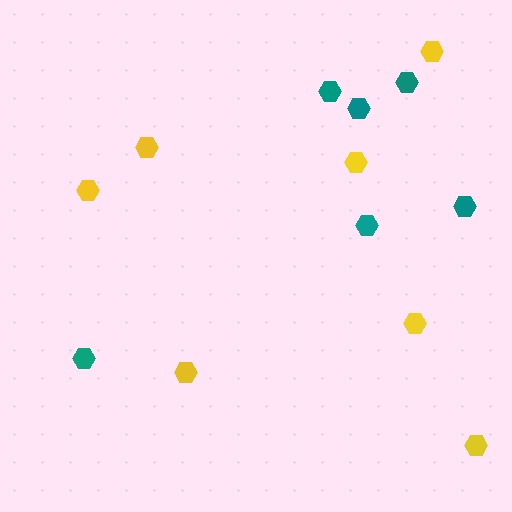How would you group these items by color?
There are 2 groups: one group of teal hexagons (6) and one group of yellow hexagons (7).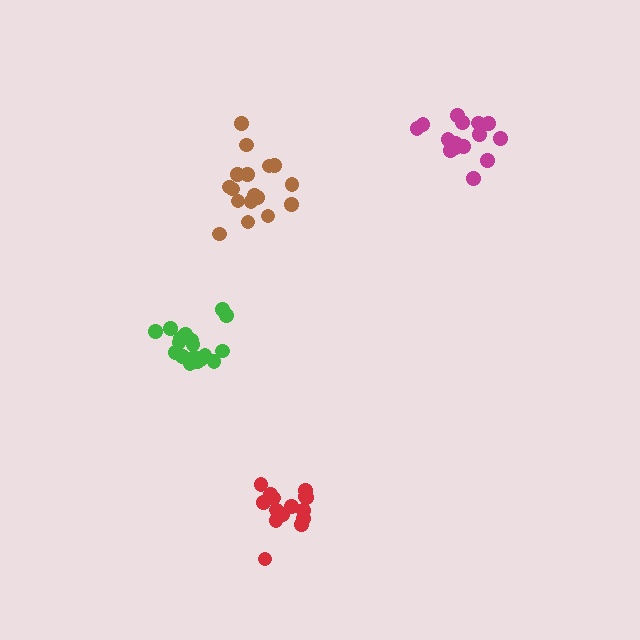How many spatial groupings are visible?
There are 4 spatial groupings.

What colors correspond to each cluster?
The clusters are colored: green, magenta, brown, red.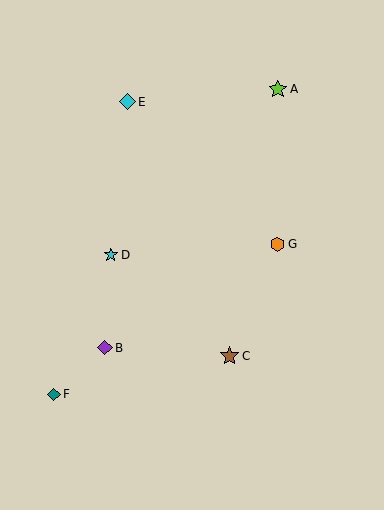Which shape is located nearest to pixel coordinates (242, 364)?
The brown star (labeled C) at (229, 356) is nearest to that location.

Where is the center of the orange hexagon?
The center of the orange hexagon is at (278, 244).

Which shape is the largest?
The brown star (labeled C) is the largest.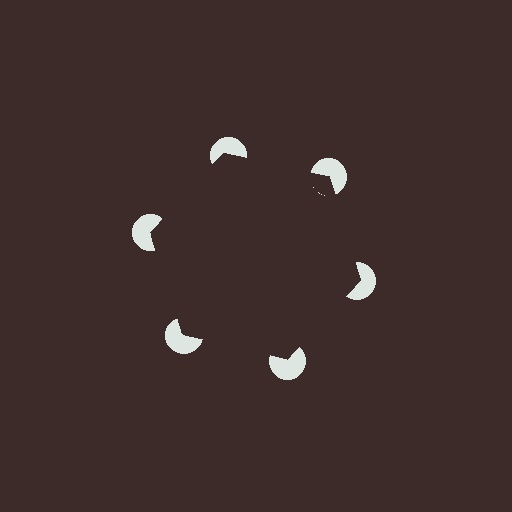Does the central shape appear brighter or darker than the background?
It typically appears slightly darker than the background, even though no actual brightness change is drawn.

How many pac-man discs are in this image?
There are 6 — one at each vertex of the illusory hexagon.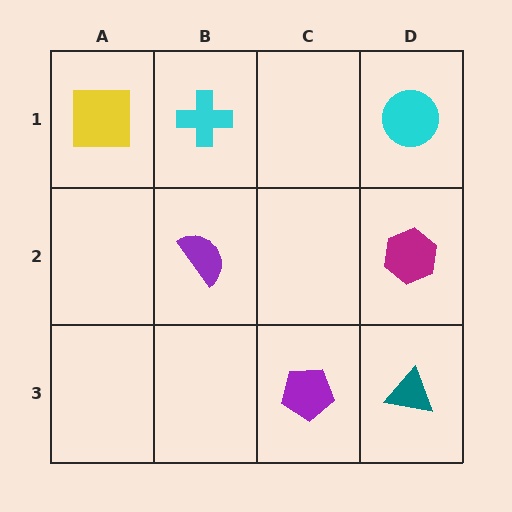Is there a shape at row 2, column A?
No, that cell is empty.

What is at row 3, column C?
A purple pentagon.